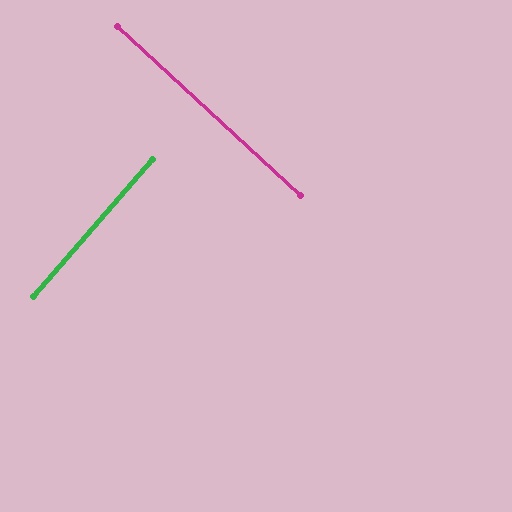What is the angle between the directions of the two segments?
Approximately 88 degrees.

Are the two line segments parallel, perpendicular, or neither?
Perpendicular — they meet at approximately 88°.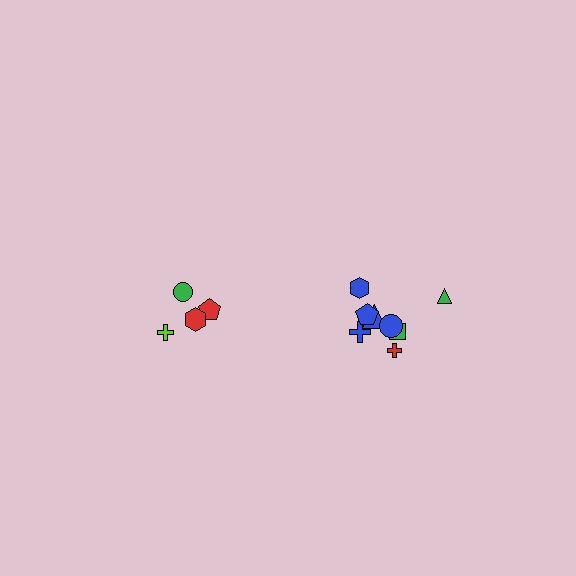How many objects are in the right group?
There are 8 objects.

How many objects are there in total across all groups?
There are 12 objects.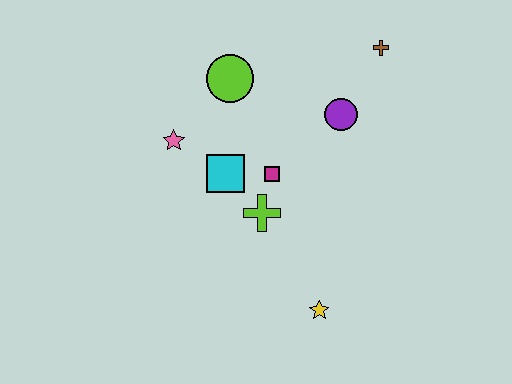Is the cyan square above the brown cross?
No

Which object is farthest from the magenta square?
The brown cross is farthest from the magenta square.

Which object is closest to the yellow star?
The lime cross is closest to the yellow star.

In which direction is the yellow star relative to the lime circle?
The yellow star is below the lime circle.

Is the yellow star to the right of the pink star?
Yes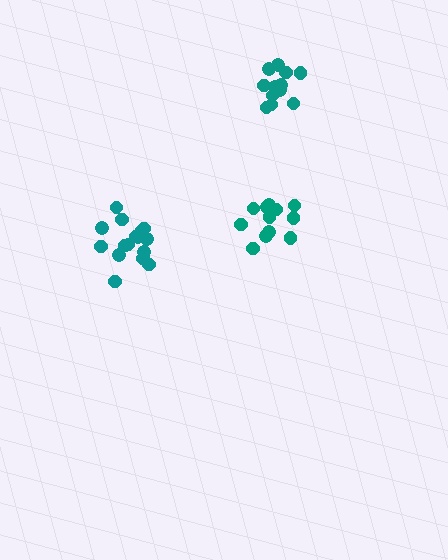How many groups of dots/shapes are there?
There are 3 groups.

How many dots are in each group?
Group 1: 12 dots, Group 2: 16 dots, Group 3: 12 dots (40 total).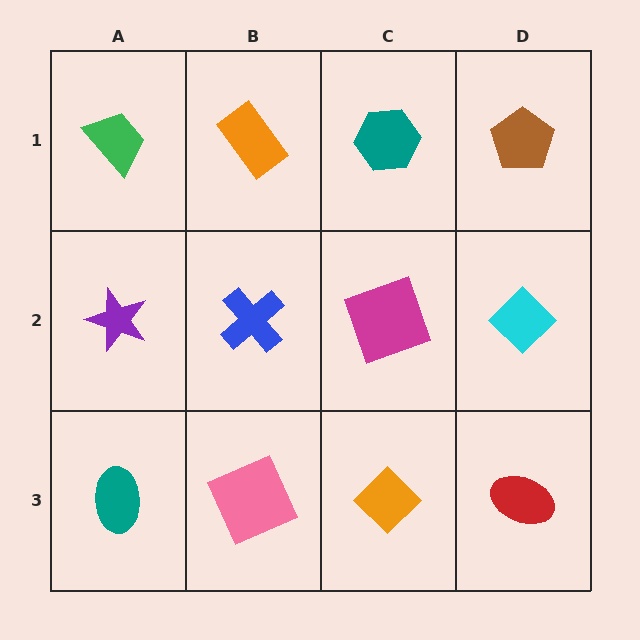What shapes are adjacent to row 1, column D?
A cyan diamond (row 2, column D), a teal hexagon (row 1, column C).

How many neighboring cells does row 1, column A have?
2.